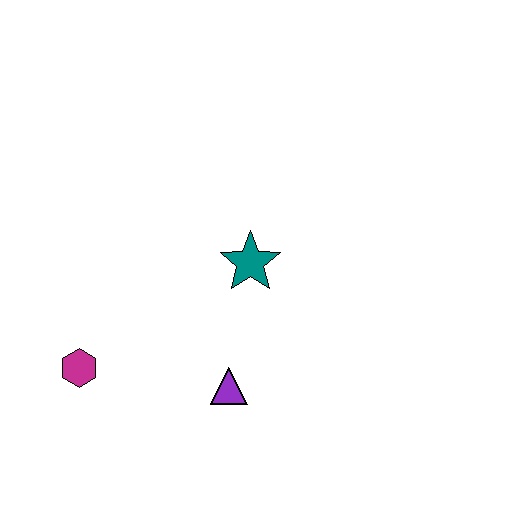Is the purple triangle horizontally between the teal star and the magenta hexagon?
Yes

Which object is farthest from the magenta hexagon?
The teal star is farthest from the magenta hexagon.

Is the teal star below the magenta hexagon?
No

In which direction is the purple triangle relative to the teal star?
The purple triangle is below the teal star.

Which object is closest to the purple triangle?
The teal star is closest to the purple triangle.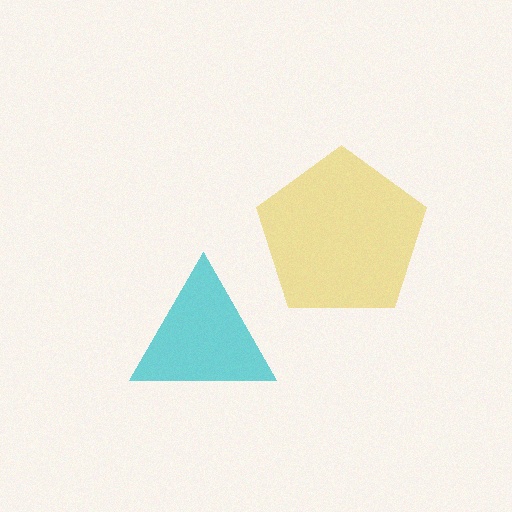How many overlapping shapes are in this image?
There are 2 overlapping shapes in the image.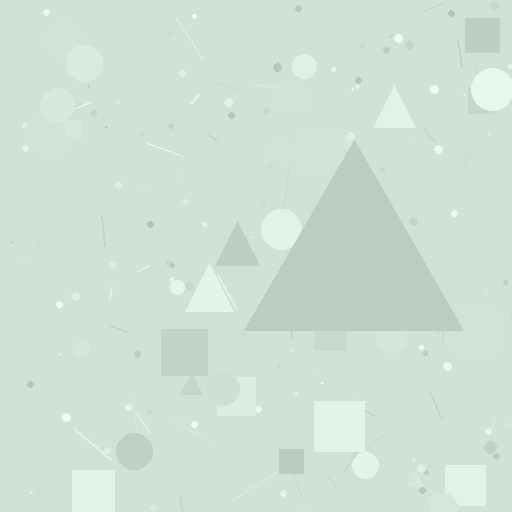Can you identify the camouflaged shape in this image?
The camouflaged shape is a triangle.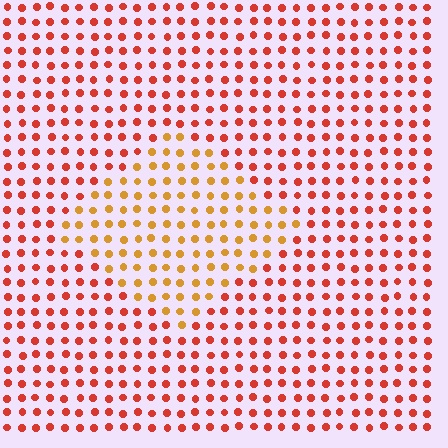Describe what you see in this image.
The image is filled with small red elements in a uniform arrangement. A diamond-shaped region is visible where the elements are tinted to a slightly different hue, forming a subtle color boundary.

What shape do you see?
I see a diamond.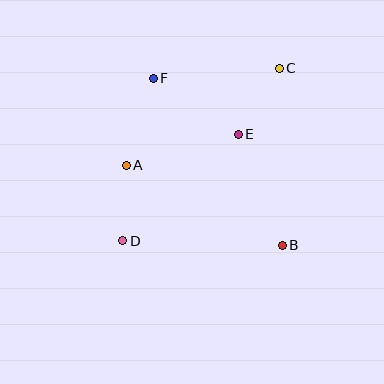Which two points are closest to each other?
Points A and D are closest to each other.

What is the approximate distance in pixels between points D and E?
The distance between D and E is approximately 157 pixels.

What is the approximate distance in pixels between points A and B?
The distance between A and B is approximately 176 pixels.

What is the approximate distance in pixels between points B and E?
The distance between B and E is approximately 119 pixels.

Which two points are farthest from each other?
Points C and D are farthest from each other.